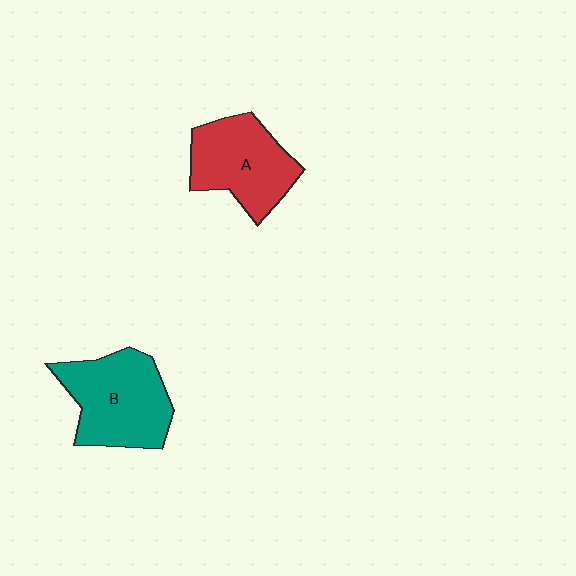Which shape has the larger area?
Shape B (teal).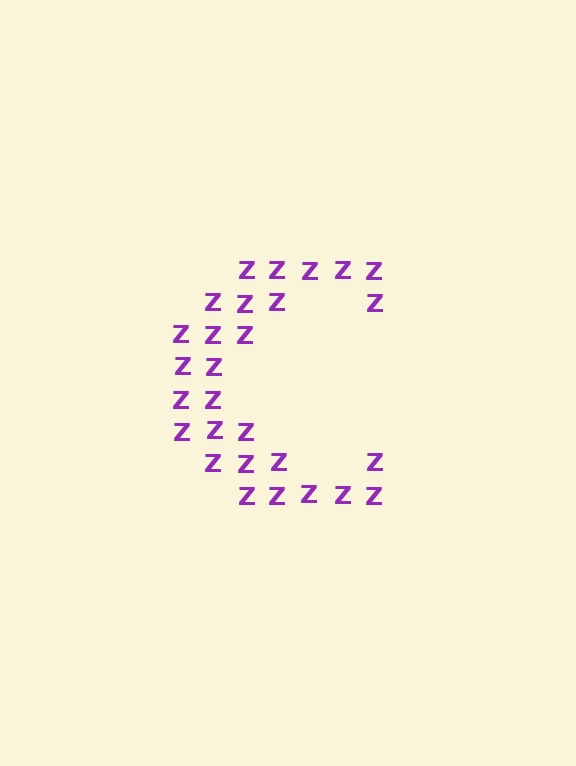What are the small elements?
The small elements are letter Z's.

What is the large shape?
The large shape is the letter C.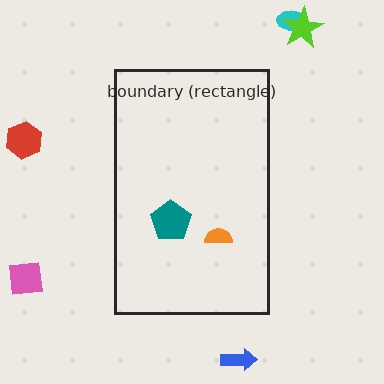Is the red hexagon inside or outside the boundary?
Outside.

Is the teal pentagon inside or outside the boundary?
Inside.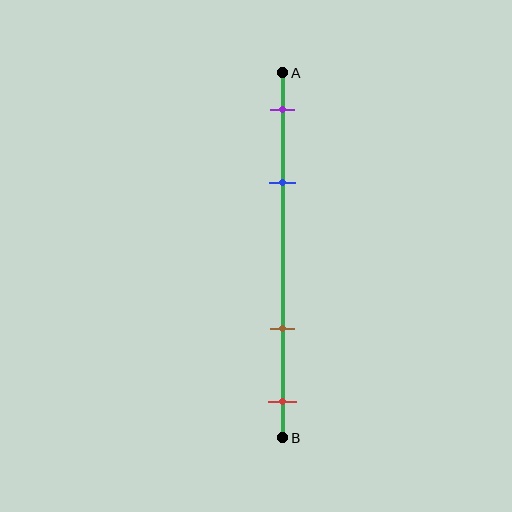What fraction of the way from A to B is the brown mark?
The brown mark is approximately 70% (0.7) of the way from A to B.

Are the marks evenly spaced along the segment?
No, the marks are not evenly spaced.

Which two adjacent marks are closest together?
The purple and blue marks are the closest adjacent pair.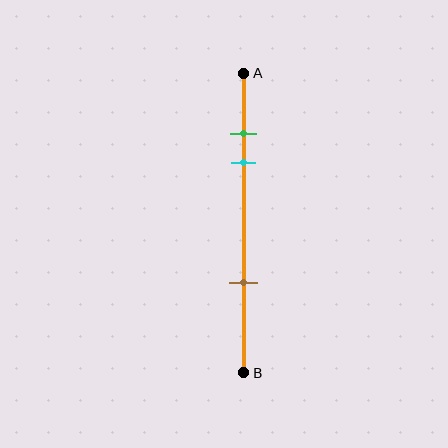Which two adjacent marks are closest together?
The green and cyan marks are the closest adjacent pair.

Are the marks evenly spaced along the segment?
No, the marks are not evenly spaced.